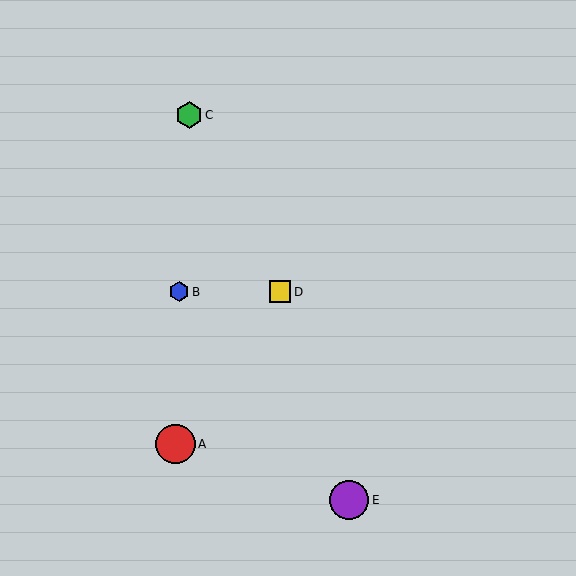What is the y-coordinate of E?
Object E is at y≈500.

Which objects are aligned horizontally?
Objects B, D are aligned horizontally.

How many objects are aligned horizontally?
2 objects (B, D) are aligned horizontally.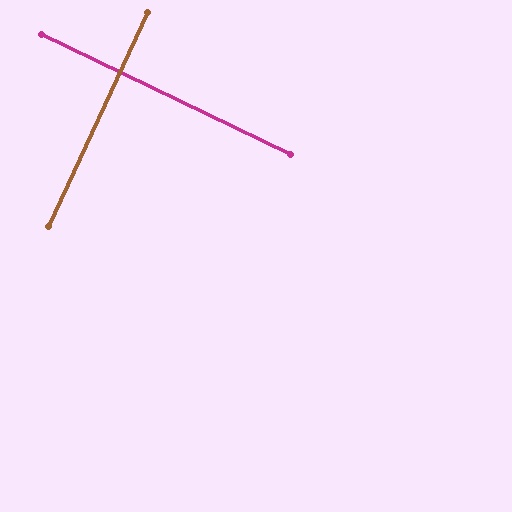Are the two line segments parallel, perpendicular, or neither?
Perpendicular — they meet at approximately 89°.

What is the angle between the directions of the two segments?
Approximately 89 degrees.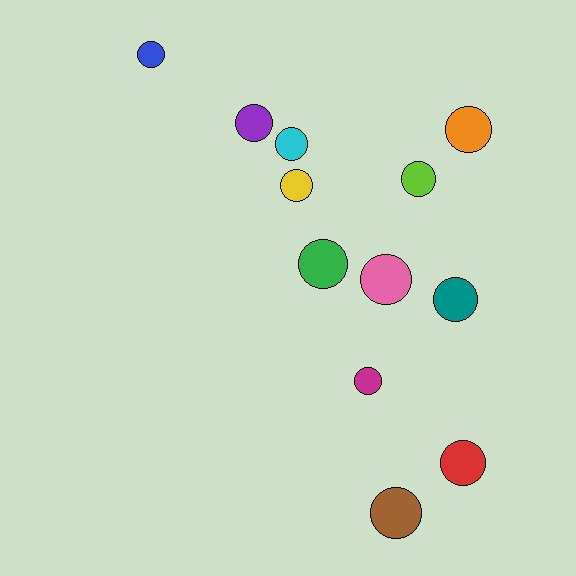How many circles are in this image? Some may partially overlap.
There are 12 circles.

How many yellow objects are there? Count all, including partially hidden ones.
There is 1 yellow object.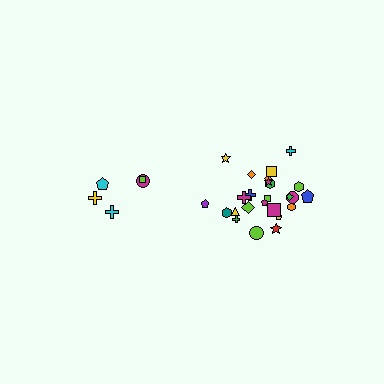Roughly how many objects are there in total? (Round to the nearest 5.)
Roughly 30 objects in total.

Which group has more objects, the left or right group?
The right group.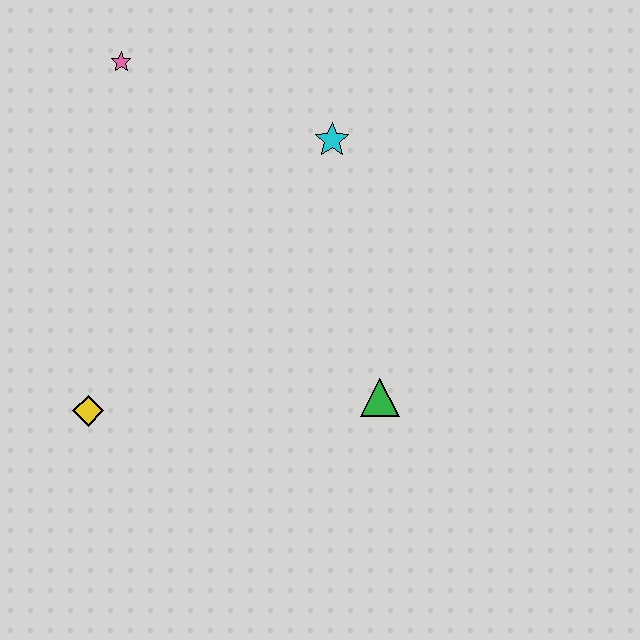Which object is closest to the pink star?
The cyan star is closest to the pink star.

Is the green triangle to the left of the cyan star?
No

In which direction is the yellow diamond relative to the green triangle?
The yellow diamond is to the left of the green triangle.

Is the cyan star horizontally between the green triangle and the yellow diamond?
Yes